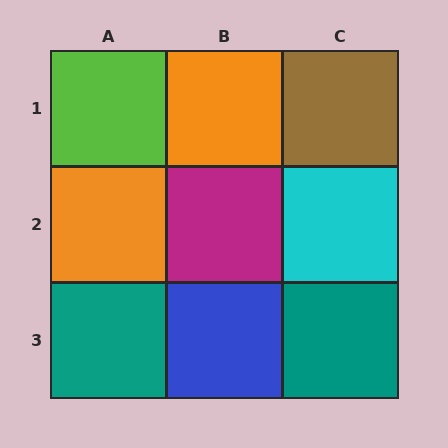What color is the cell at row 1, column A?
Lime.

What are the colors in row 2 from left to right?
Orange, magenta, cyan.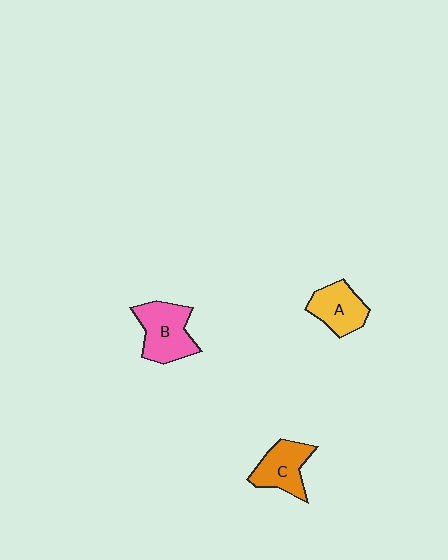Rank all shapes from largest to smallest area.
From largest to smallest: B (pink), C (orange), A (yellow).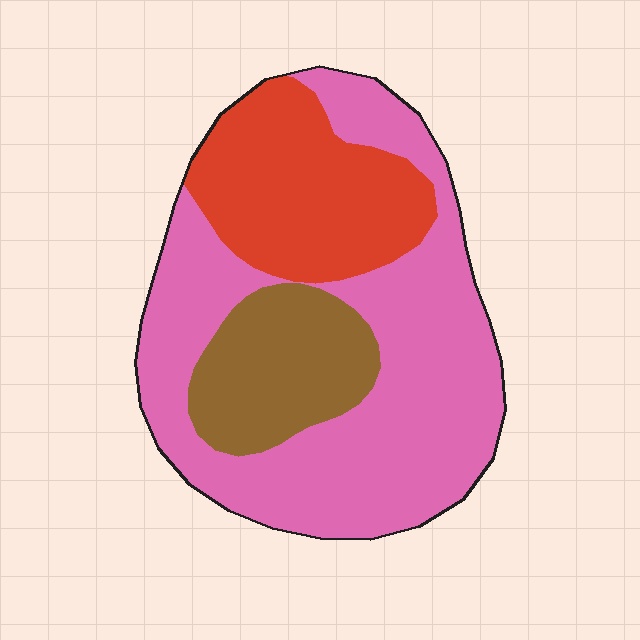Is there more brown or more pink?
Pink.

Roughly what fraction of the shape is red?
Red takes up about one quarter (1/4) of the shape.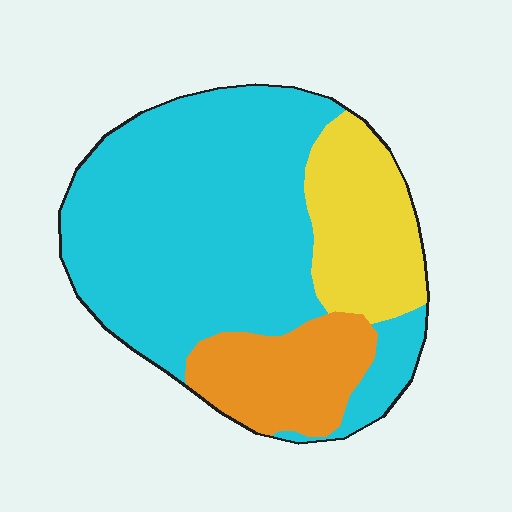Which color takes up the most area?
Cyan, at roughly 65%.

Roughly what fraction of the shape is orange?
Orange takes up less than a quarter of the shape.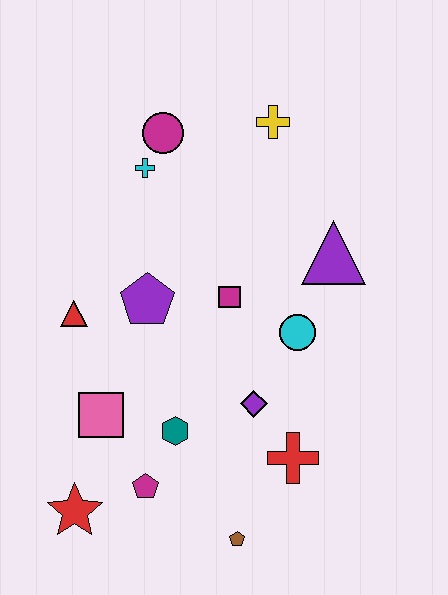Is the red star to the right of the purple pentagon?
No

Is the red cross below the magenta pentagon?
No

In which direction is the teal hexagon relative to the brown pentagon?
The teal hexagon is above the brown pentagon.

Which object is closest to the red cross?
The purple diamond is closest to the red cross.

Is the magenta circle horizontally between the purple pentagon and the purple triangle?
Yes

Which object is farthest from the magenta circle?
The brown pentagon is farthest from the magenta circle.